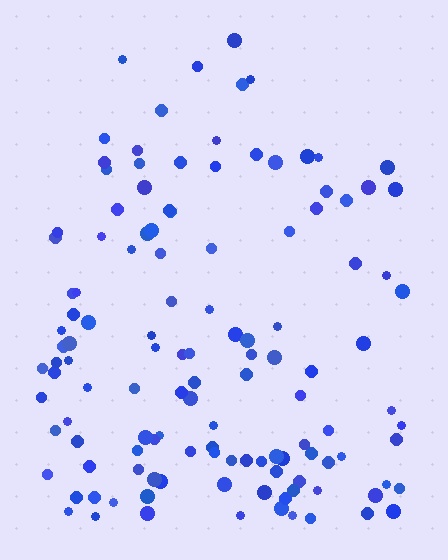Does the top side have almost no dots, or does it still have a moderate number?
Still a moderate number, just noticeably fewer than the bottom.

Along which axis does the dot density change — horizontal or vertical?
Vertical.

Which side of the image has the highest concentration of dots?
The bottom.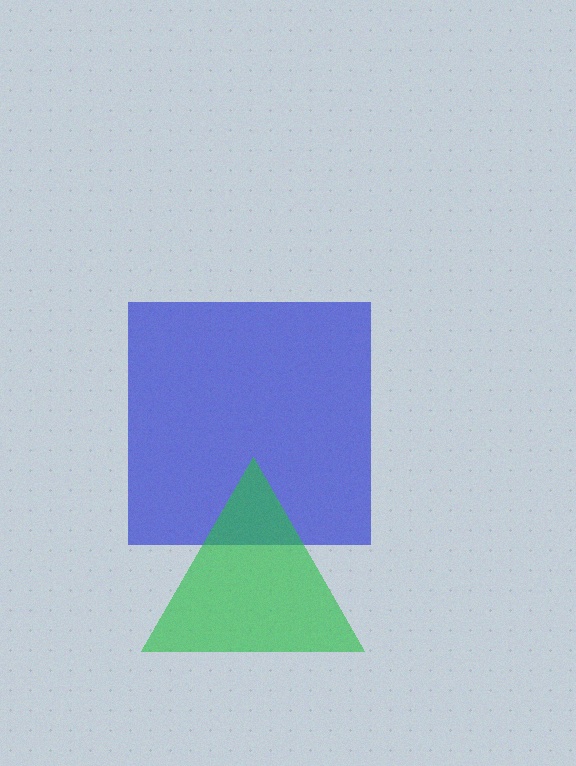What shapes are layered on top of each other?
The layered shapes are: a blue square, a green triangle.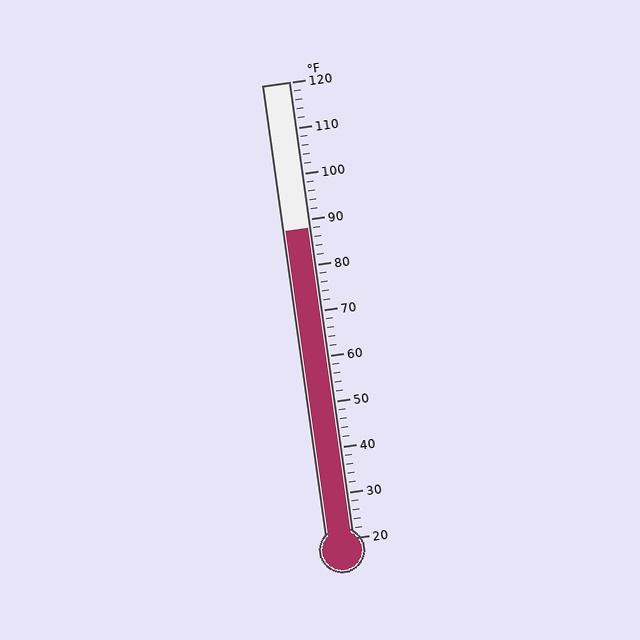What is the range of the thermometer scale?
The thermometer scale ranges from 20°F to 120°F.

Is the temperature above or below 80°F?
The temperature is above 80°F.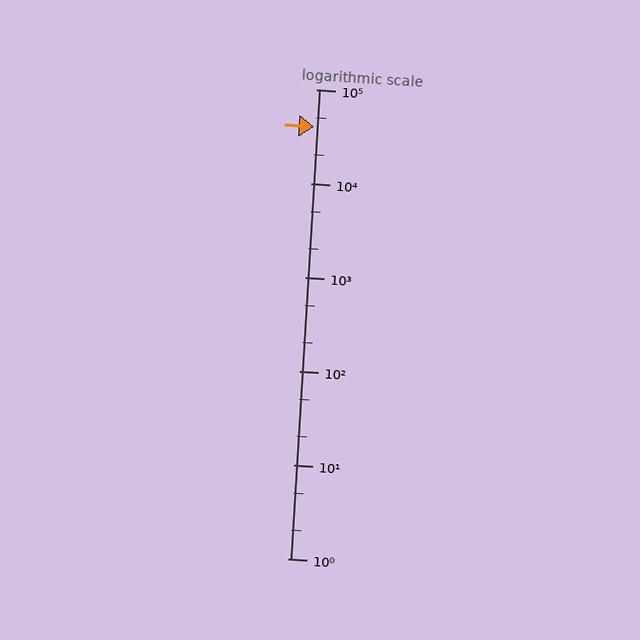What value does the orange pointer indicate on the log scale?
The pointer indicates approximately 40000.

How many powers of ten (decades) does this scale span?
The scale spans 5 decades, from 1 to 100000.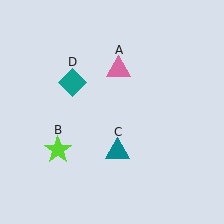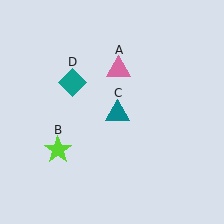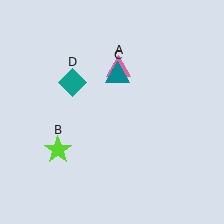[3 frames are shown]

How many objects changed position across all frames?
1 object changed position: teal triangle (object C).